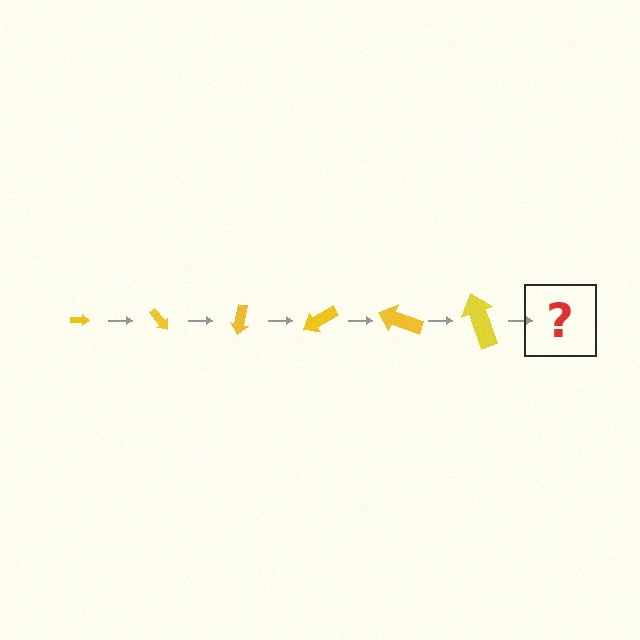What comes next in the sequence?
The next element should be an arrow, larger than the previous one and rotated 300 degrees from the start.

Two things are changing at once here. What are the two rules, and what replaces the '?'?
The two rules are that the arrow grows larger each step and it rotates 50 degrees each step. The '?' should be an arrow, larger than the previous one and rotated 300 degrees from the start.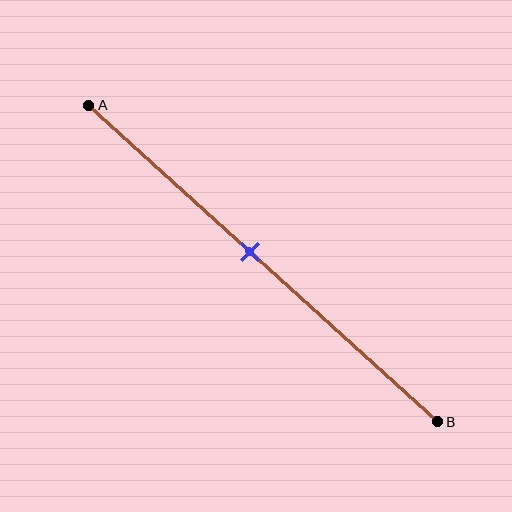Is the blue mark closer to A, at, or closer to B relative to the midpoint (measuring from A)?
The blue mark is closer to point A than the midpoint of segment AB.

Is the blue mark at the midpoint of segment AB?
No, the mark is at about 45% from A, not at the 50% midpoint.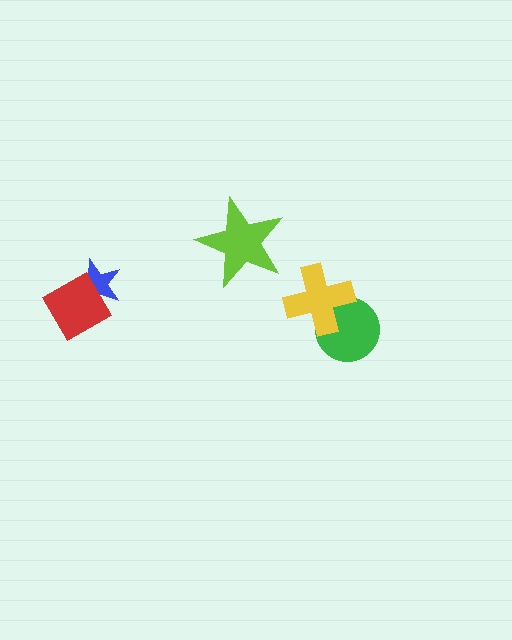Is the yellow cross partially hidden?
No, no other shape covers it.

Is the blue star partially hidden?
Yes, it is partially covered by another shape.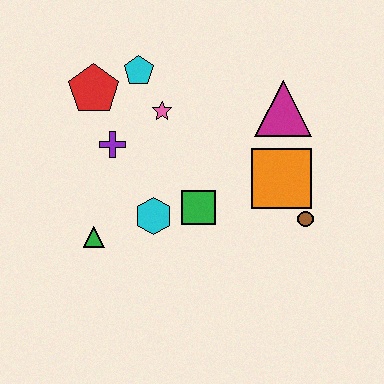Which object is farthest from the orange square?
The red pentagon is farthest from the orange square.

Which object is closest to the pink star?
The cyan pentagon is closest to the pink star.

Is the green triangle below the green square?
Yes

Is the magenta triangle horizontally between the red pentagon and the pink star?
No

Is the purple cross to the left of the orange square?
Yes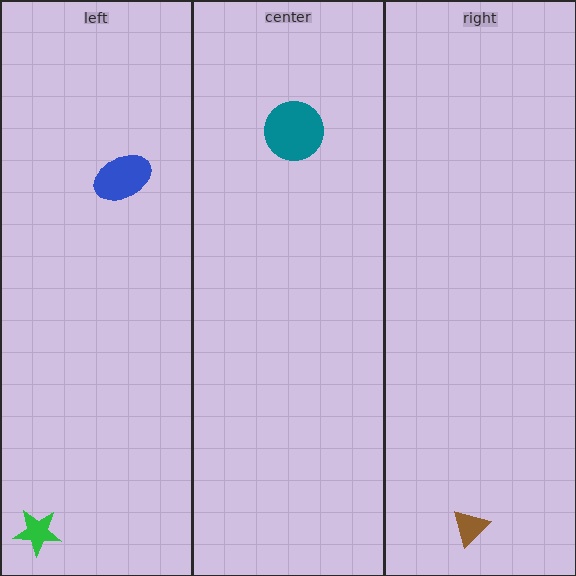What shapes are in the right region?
The brown triangle.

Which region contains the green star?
The left region.